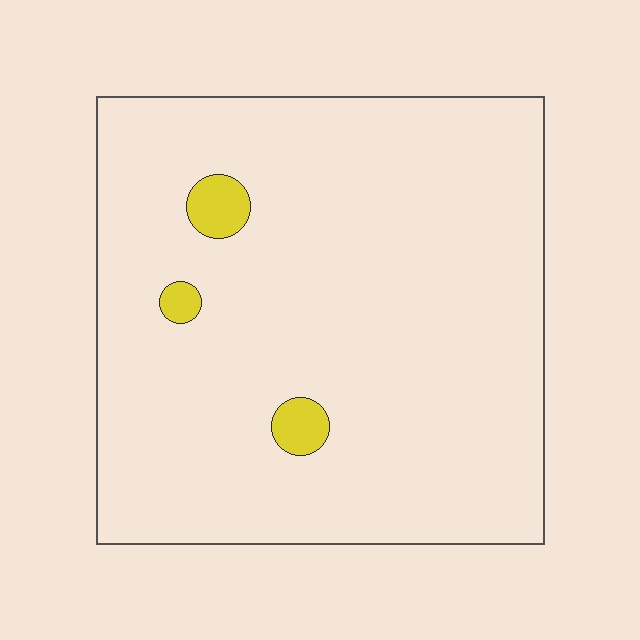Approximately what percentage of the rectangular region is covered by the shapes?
Approximately 5%.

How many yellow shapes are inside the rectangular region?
3.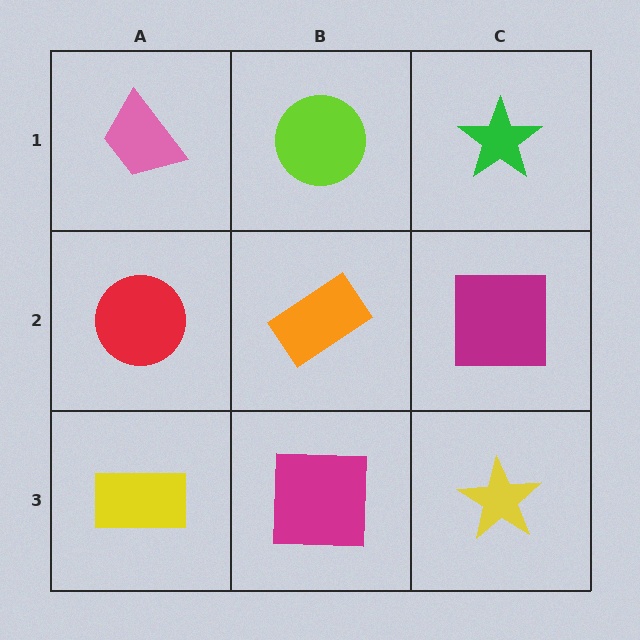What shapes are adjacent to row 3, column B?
An orange rectangle (row 2, column B), a yellow rectangle (row 3, column A), a yellow star (row 3, column C).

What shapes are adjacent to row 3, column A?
A red circle (row 2, column A), a magenta square (row 3, column B).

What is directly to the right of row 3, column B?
A yellow star.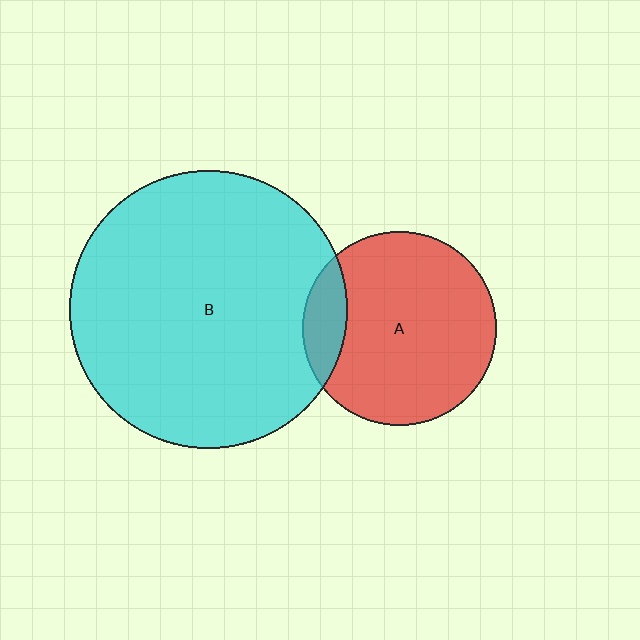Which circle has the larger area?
Circle B (cyan).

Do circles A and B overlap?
Yes.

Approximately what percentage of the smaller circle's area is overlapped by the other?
Approximately 15%.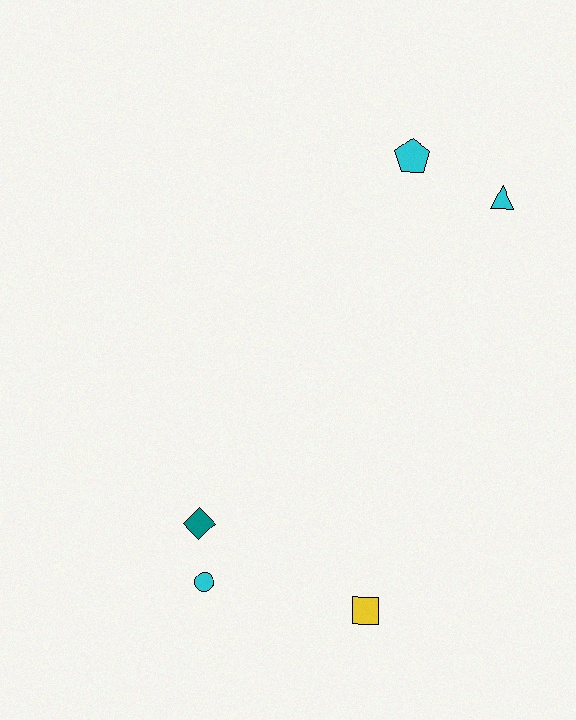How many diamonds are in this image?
There is 1 diamond.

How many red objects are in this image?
There are no red objects.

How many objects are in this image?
There are 5 objects.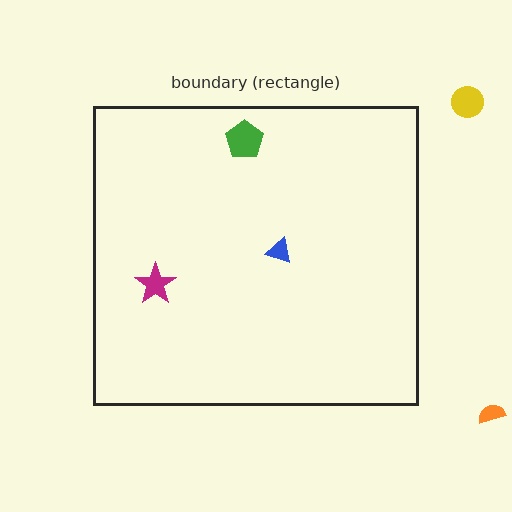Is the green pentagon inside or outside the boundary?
Inside.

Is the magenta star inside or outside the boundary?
Inside.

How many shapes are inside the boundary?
3 inside, 2 outside.